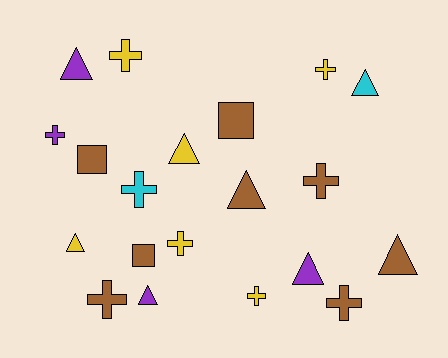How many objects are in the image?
There are 20 objects.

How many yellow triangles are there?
There are 2 yellow triangles.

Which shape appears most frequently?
Cross, with 9 objects.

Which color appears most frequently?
Brown, with 8 objects.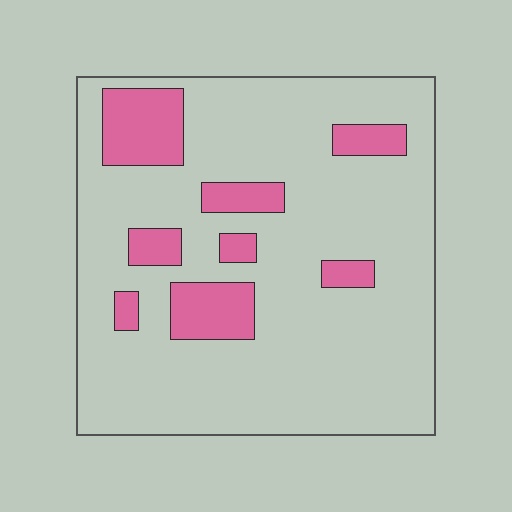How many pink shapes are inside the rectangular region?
8.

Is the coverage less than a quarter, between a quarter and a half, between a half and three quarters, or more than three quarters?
Less than a quarter.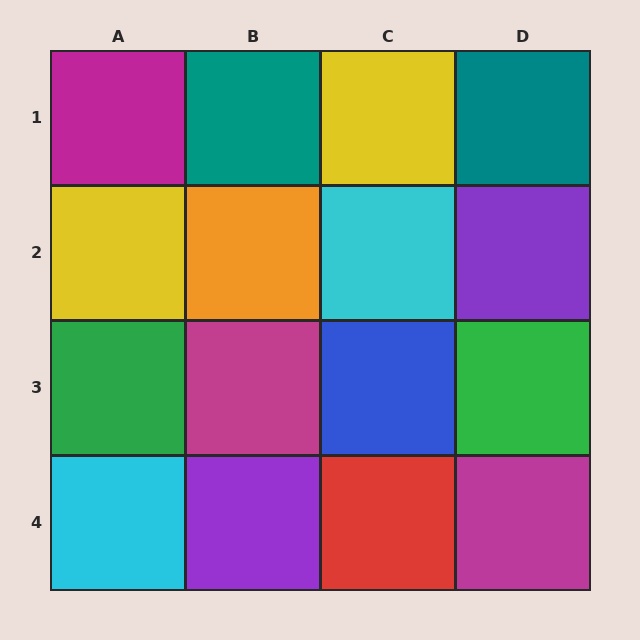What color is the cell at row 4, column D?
Magenta.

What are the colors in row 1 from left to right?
Magenta, teal, yellow, teal.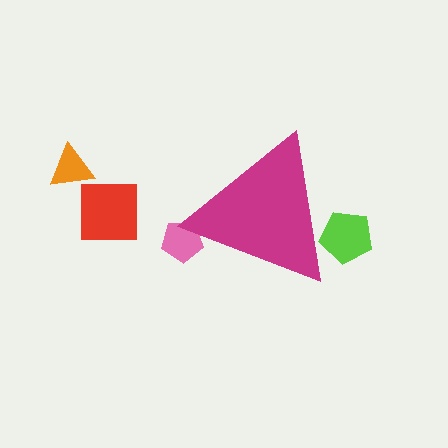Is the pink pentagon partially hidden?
Yes, the pink pentagon is partially hidden behind the magenta triangle.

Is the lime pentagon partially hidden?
Yes, the lime pentagon is partially hidden behind the magenta triangle.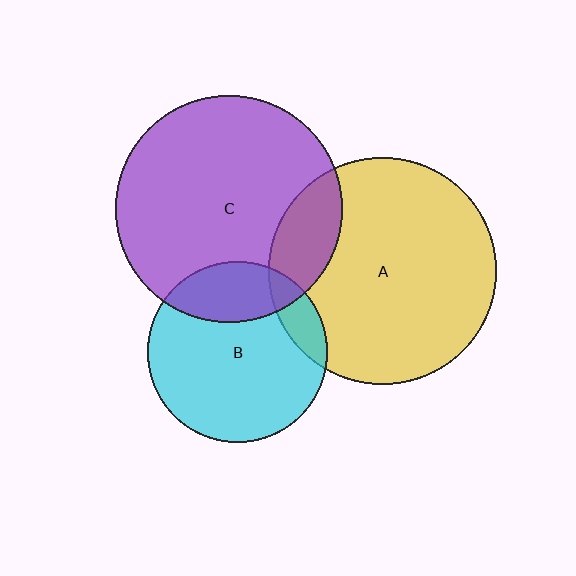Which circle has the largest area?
Circle A (yellow).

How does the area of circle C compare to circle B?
Approximately 1.6 times.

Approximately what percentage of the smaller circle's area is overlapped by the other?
Approximately 10%.